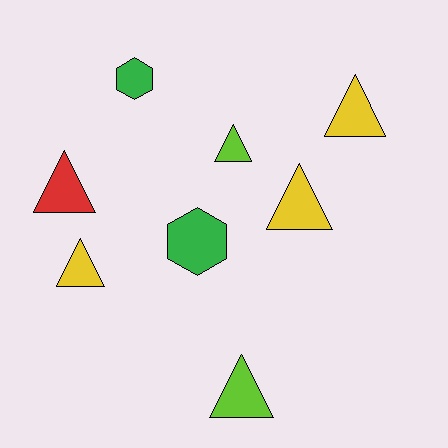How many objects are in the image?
There are 8 objects.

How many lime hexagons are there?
There are no lime hexagons.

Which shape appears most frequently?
Triangle, with 6 objects.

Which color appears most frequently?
Yellow, with 3 objects.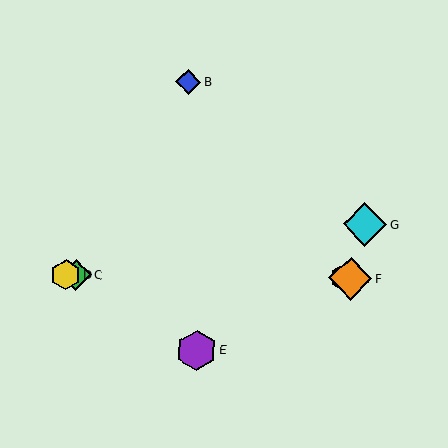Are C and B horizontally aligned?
No, C is at y≈275 and B is at y≈82.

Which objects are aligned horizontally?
Objects A, C, D, F are aligned horizontally.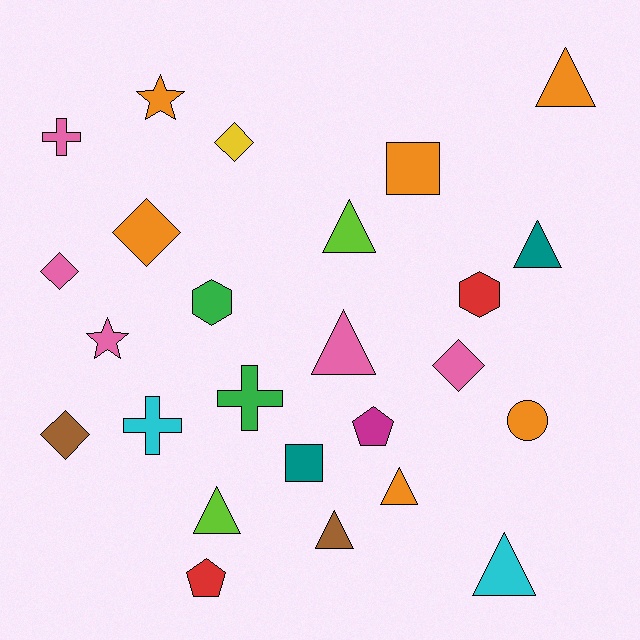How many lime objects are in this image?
There are 2 lime objects.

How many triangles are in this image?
There are 8 triangles.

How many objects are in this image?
There are 25 objects.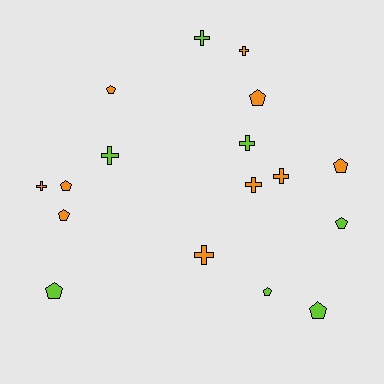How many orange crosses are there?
There are 5 orange crosses.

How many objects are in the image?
There are 17 objects.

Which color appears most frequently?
Orange, with 10 objects.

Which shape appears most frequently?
Pentagon, with 9 objects.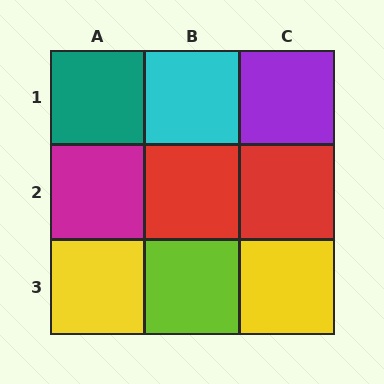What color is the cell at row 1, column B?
Cyan.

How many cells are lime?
1 cell is lime.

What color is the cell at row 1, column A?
Teal.